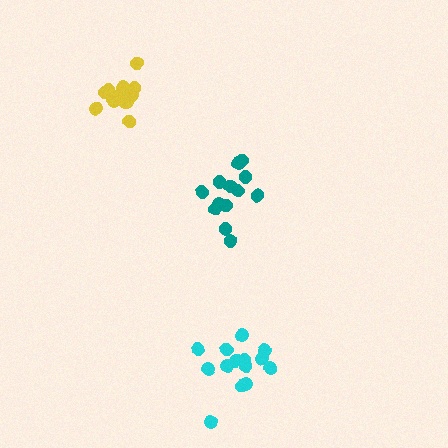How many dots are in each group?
Group 1: 13 dots, Group 2: 13 dots, Group 3: 14 dots (40 total).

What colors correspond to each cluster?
The clusters are colored: teal, yellow, cyan.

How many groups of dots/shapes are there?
There are 3 groups.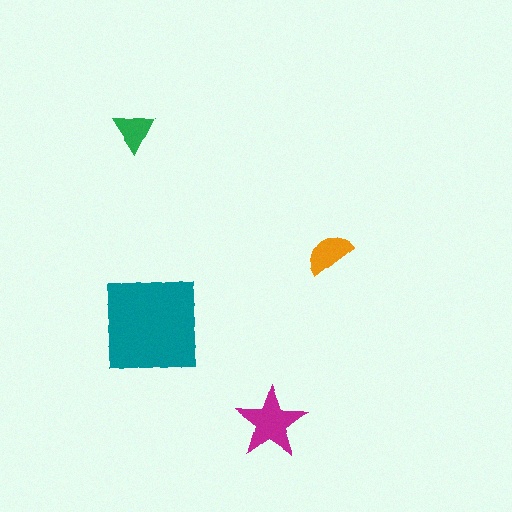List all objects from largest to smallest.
The teal square, the magenta star, the orange semicircle, the green triangle.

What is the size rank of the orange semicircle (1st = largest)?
3rd.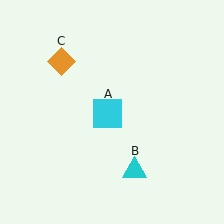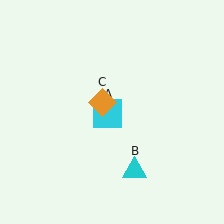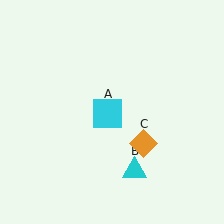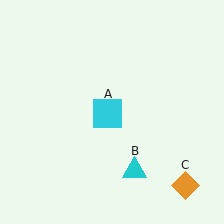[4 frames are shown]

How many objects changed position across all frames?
1 object changed position: orange diamond (object C).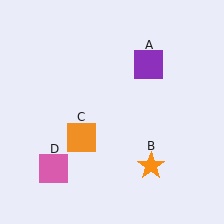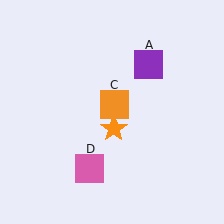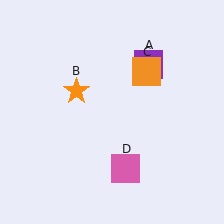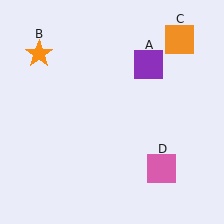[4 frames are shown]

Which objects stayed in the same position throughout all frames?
Purple square (object A) remained stationary.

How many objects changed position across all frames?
3 objects changed position: orange star (object B), orange square (object C), pink square (object D).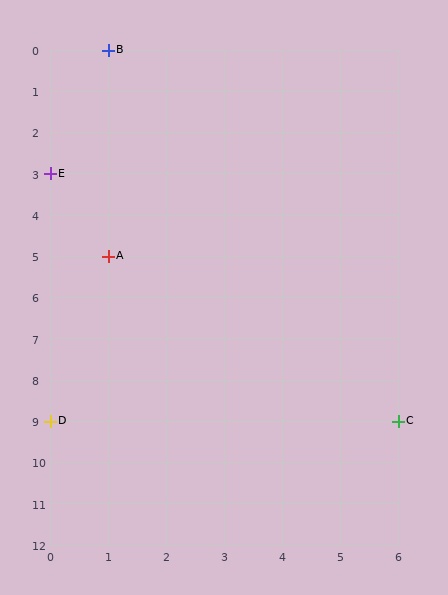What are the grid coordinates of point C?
Point C is at grid coordinates (6, 9).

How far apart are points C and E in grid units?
Points C and E are 6 columns and 6 rows apart (about 8.5 grid units diagonally).